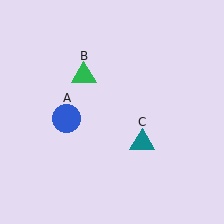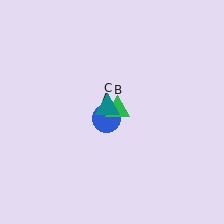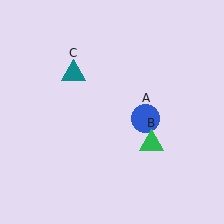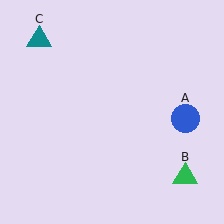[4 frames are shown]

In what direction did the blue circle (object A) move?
The blue circle (object A) moved right.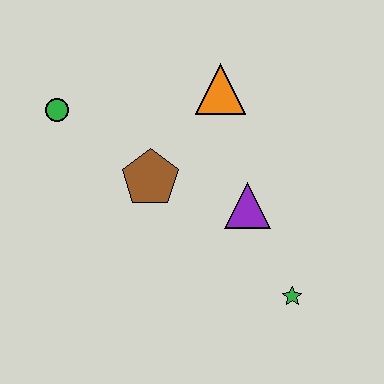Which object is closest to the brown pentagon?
The purple triangle is closest to the brown pentagon.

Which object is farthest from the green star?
The green circle is farthest from the green star.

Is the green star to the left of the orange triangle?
No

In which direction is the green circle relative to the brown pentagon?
The green circle is to the left of the brown pentagon.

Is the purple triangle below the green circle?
Yes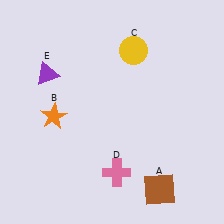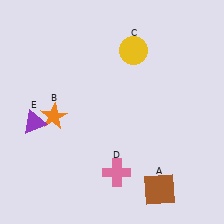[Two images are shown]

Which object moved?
The purple triangle (E) moved down.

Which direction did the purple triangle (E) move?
The purple triangle (E) moved down.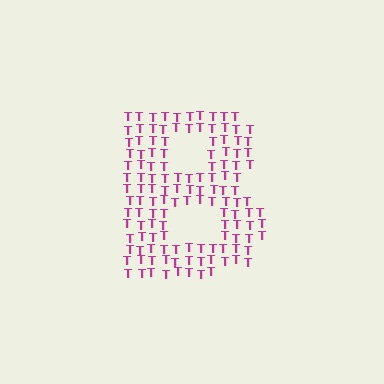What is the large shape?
The large shape is the letter B.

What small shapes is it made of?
It is made of small letter T's.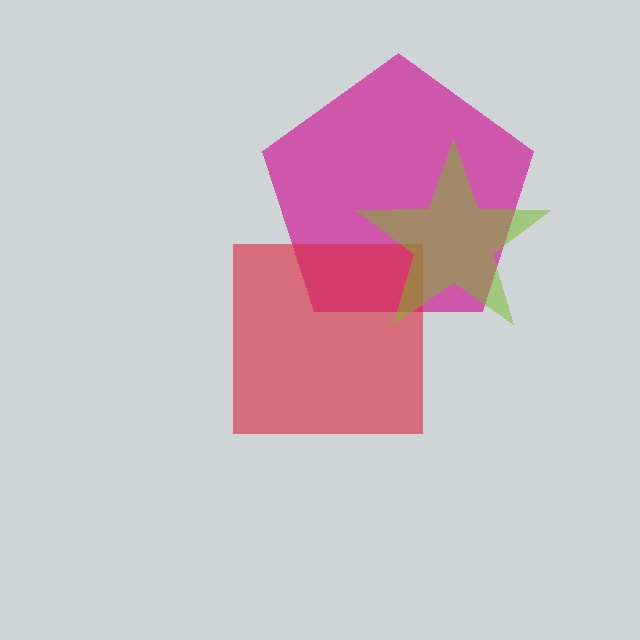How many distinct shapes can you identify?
There are 3 distinct shapes: a magenta pentagon, a red square, a lime star.